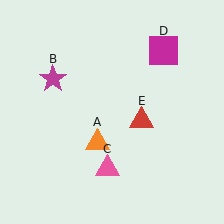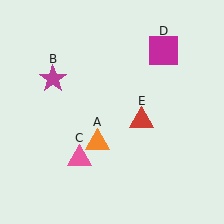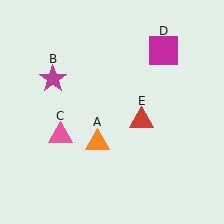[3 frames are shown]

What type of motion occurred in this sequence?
The pink triangle (object C) rotated clockwise around the center of the scene.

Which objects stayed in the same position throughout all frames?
Orange triangle (object A) and magenta star (object B) and magenta square (object D) and red triangle (object E) remained stationary.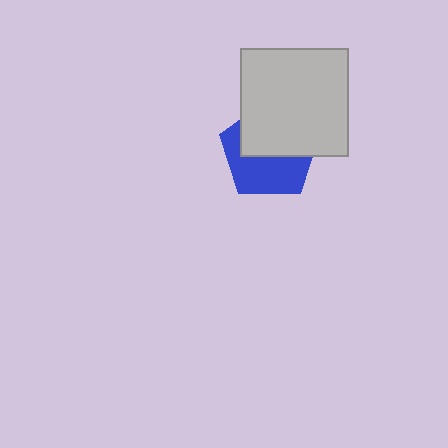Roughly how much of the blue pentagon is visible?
About half of it is visible (roughly 48%).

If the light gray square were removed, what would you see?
You would see the complete blue pentagon.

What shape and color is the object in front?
The object in front is a light gray square.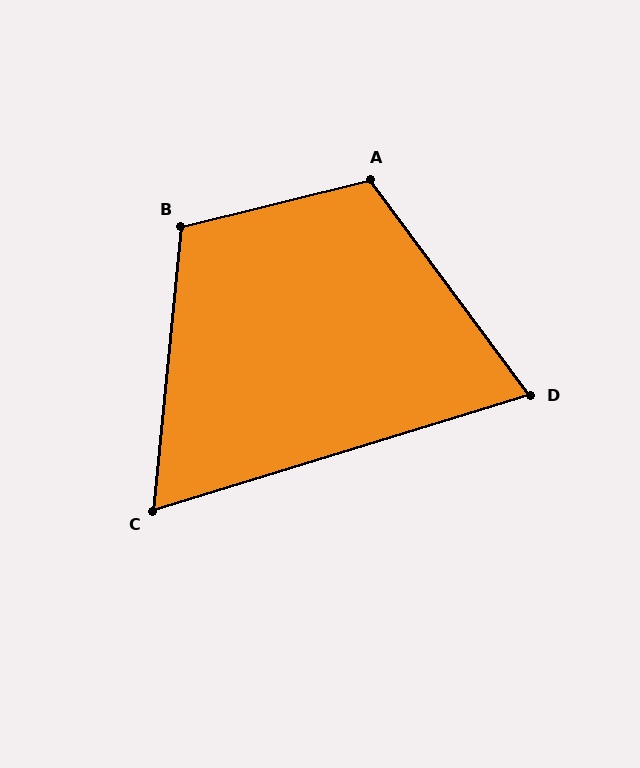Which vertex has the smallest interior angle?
C, at approximately 67 degrees.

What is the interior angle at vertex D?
Approximately 71 degrees (acute).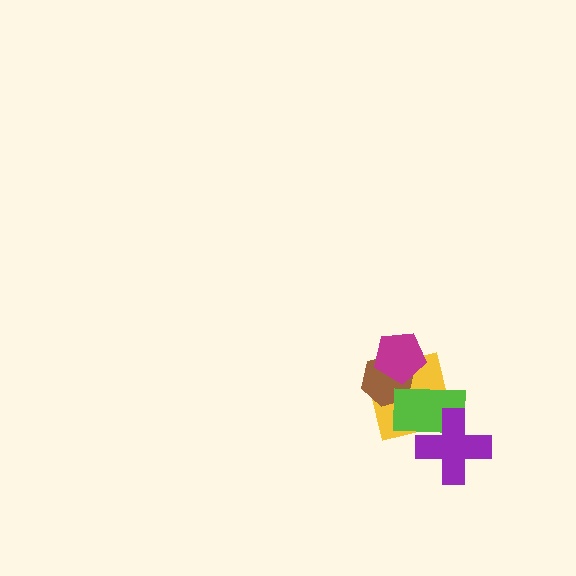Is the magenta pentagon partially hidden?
No, no other shape covers it.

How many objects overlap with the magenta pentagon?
2 objects overlap with the magenta pentagon.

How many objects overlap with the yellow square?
4 objects overlap with the yellow square.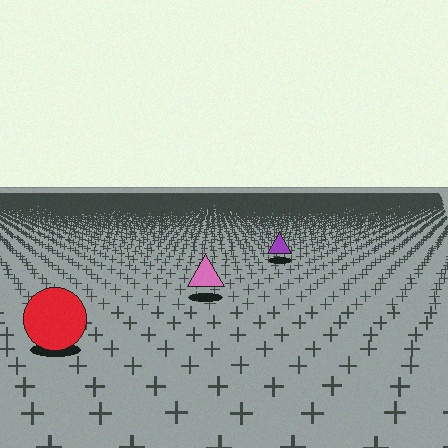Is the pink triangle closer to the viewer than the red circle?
No. The red circle is closer — you can tell from the texture gradient: the ground texture is coarser near it.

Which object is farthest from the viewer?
The purple triangle is farthest from the viewer. It appears smaller and the ground texture around it is denser.